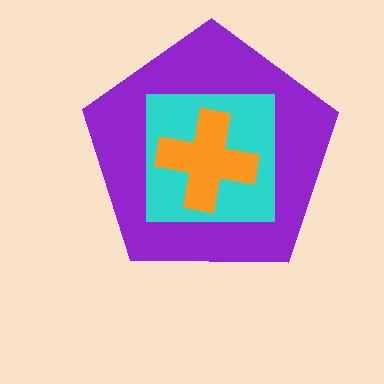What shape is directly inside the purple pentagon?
The cyan square.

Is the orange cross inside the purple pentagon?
Yes.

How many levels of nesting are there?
3.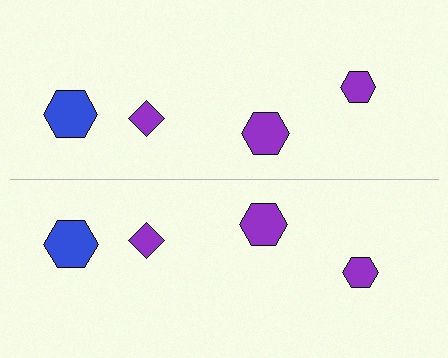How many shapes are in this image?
There are 8 shapes in this image.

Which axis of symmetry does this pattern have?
The pattern has a horizontal axis of symmetry running through the center of the image.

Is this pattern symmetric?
Yes, this pattern has bilateral (reflection) symmetry.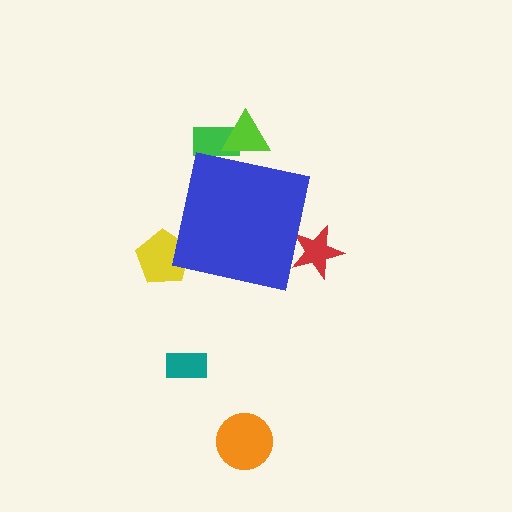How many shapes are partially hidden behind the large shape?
4 shapes are partially hidden.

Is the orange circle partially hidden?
No, the orange circle is fully visible.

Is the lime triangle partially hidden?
Yes, the lime triangle is partially hidden behind the blue square.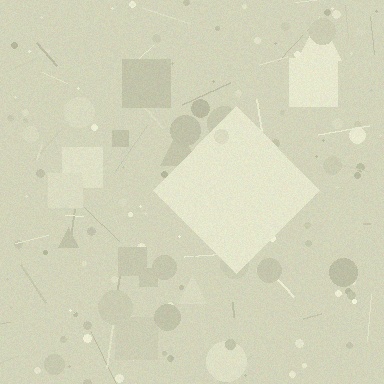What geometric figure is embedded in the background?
A diamond is embedded in the background.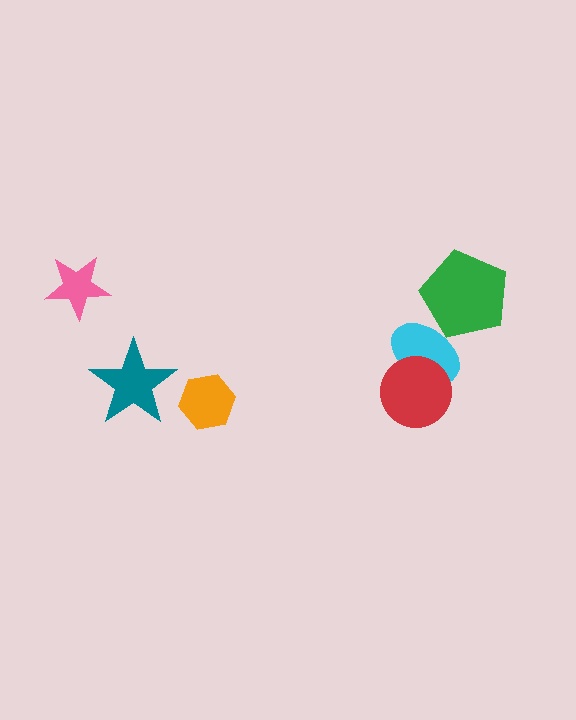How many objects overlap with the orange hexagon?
0 objects overlap with the orange hexagon.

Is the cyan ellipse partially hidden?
Yes, it is partially covered by another shape.